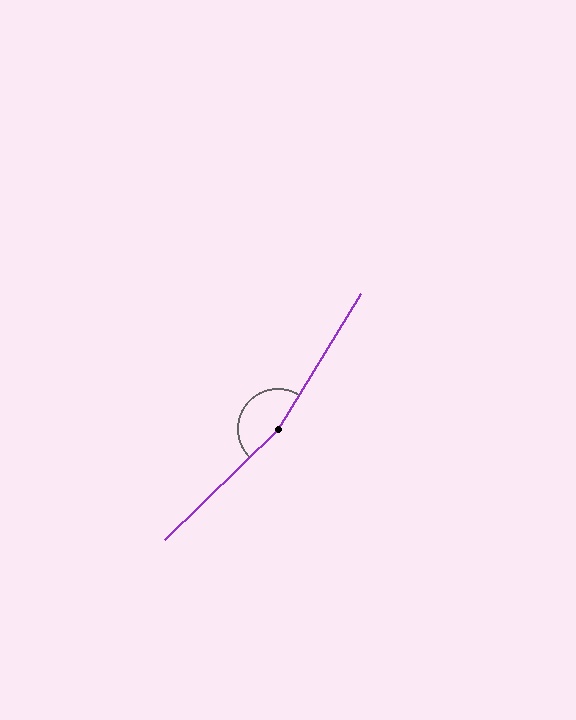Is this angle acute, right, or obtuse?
It is obtuse.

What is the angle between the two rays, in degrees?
Approximately 166 degrees.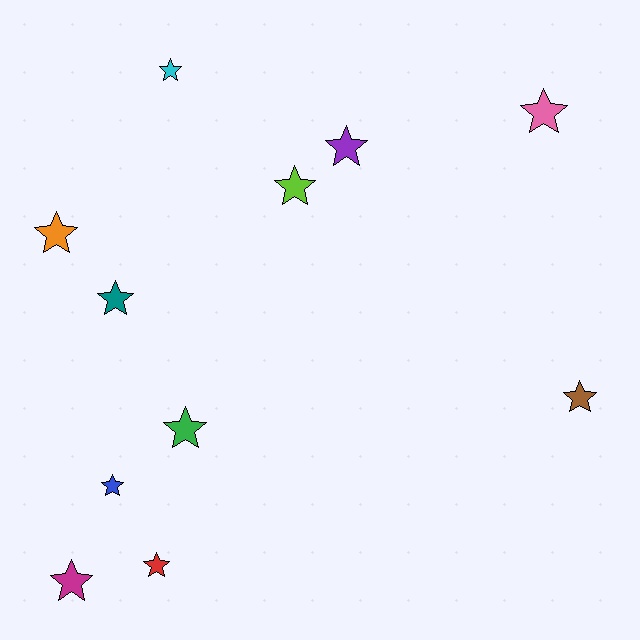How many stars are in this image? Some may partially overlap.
There are 11 stars.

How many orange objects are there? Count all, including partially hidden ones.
There is 1 orange object.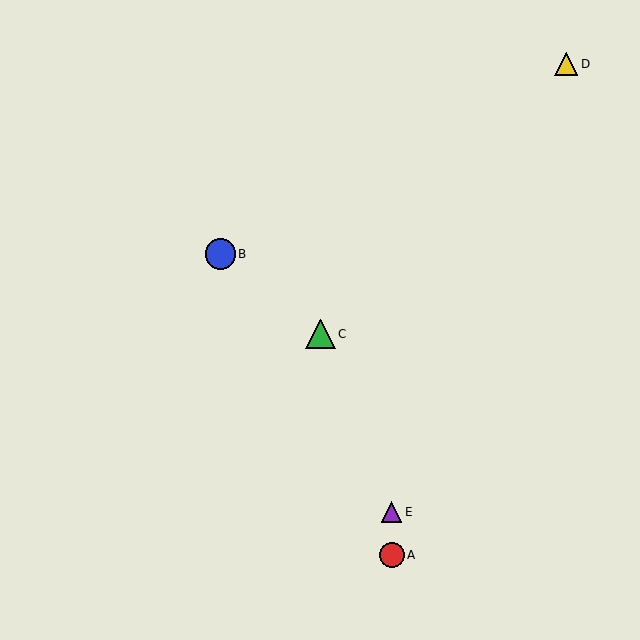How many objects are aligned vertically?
2 objects (A, E) are aligned vertically.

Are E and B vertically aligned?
No, E is at x≈392 and B is at x≈220.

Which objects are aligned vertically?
Objects A, E are aligned vertically.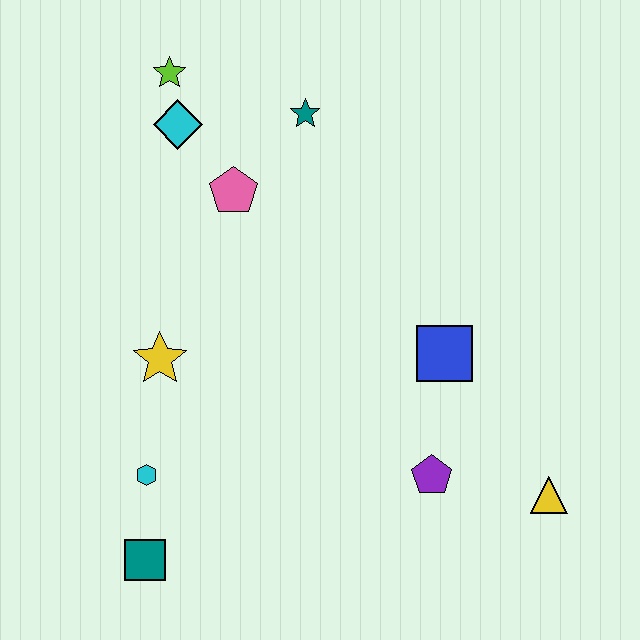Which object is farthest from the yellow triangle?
The lime star is farthest from the yellow triangle.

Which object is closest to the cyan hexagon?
The teal square is closest to the cyan hexagon.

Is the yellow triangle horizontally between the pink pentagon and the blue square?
No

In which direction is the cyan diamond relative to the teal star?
The cyan diamond is to the left of the teal star.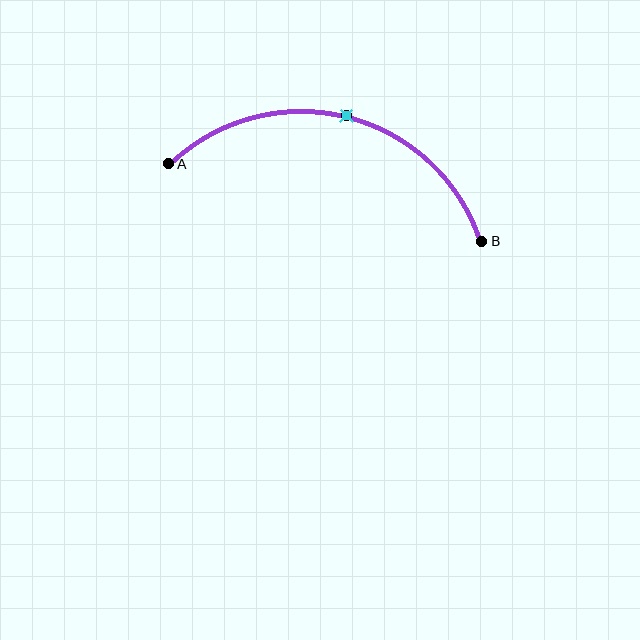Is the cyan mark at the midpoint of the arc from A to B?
Yes. The cyan mark lies on the arc at equal arc-length from both A and B — it is the arc midpoint.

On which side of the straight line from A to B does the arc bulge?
The arc bulges above the straight line connecting A and B.